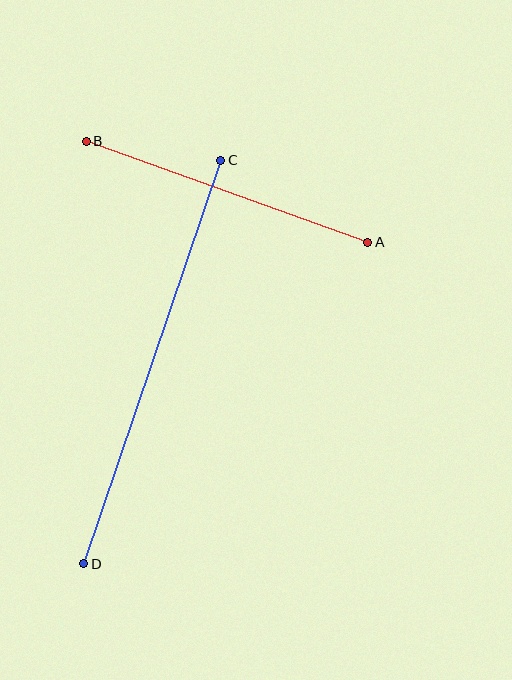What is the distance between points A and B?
The distance is approximately 299 pixels.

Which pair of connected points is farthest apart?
Points C and D are farthest apart.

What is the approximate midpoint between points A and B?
The midpoint is at approximately (227, 192) pixels.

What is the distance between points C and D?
The distance is approximately 426 pixels.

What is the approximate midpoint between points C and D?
The midpoint is at approximately (152, 362) pixels.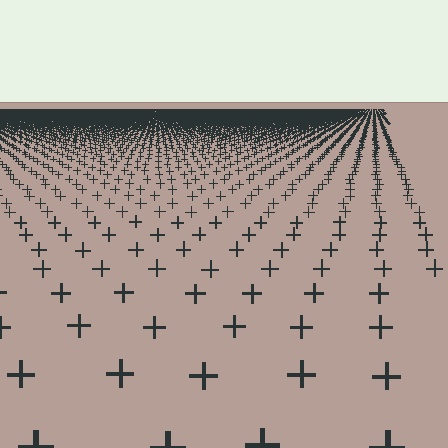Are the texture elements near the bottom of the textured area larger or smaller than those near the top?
Larger. Near the bottom, elements are closer to the viewer and appear at a bigger on-screen size.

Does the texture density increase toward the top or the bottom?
Density increases toward the top.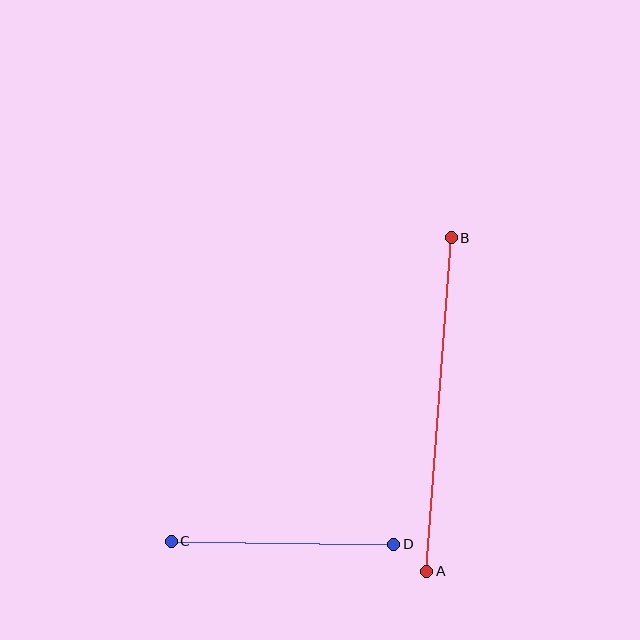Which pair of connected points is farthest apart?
Points A and B are farthest apart.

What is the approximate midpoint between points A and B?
The midpoint is at approximately (439, 404) pixels.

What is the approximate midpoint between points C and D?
The midpoint is at approximately (282, 543) pixels.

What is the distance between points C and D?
The distance is approximately 222 pixels.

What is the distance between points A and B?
The distance is approximately 334 pixels.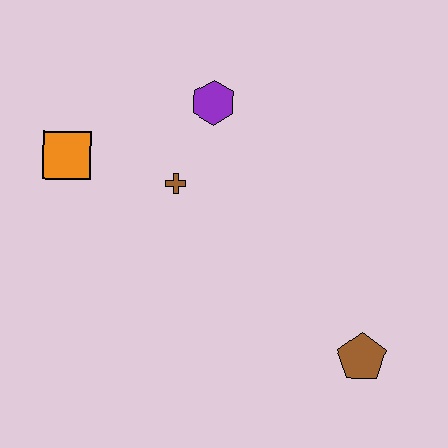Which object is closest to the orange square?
The brown cross is closest to the orange square.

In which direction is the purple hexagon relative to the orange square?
The purple hexagon is to the right of the orange square.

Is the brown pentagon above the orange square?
No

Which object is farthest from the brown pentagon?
The orange square is farthest from the brown pentagon.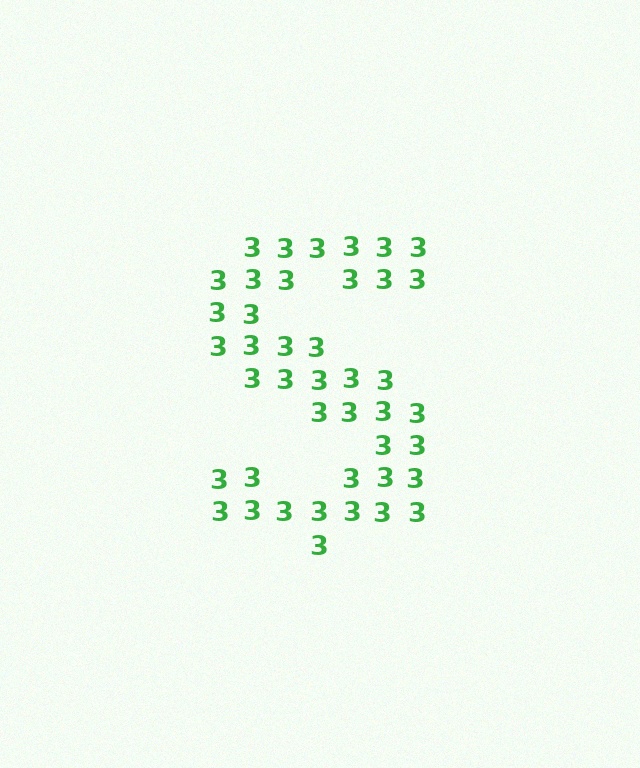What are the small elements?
The small elements are digit 3's.